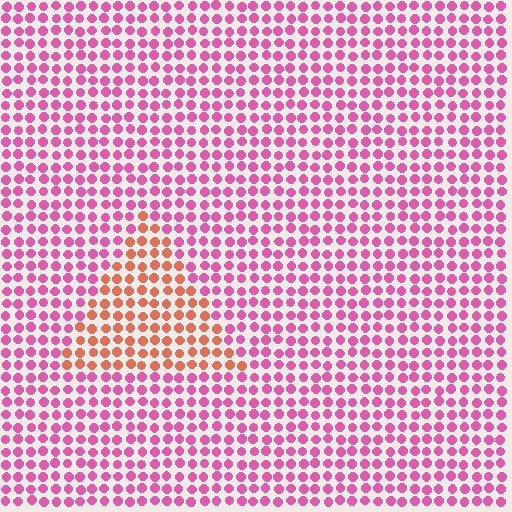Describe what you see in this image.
The image is filled with small pink elements in a uniform arrangement. A triangle-shaped region is visible where the elements are tinted to a slightly different hue, forming a subtle color boundary.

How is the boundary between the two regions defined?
The boundary is defined purely by a slight shift in hue (about 48 degrees). Spacing, size, and orientation are identical on both sides.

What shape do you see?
I see a triangle.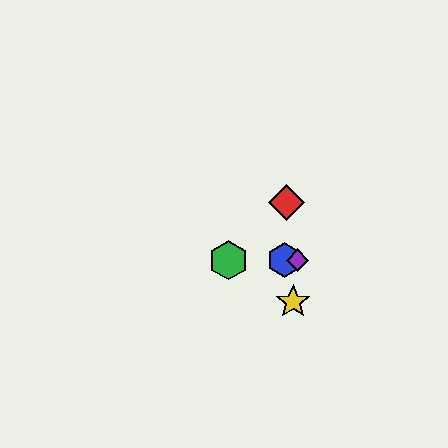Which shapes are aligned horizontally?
The blue hexagon, the green hexagon, the purple diamond are aligned horizontally.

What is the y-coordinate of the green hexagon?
The green hexagon is at y≈260.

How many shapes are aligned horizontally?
3 shapes (the blue hexagon, the green hexagon, the purple diamond) are aligned horizontally.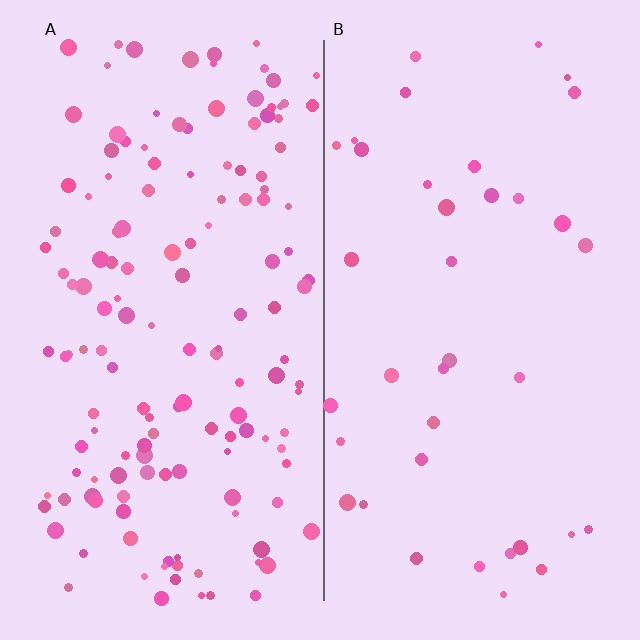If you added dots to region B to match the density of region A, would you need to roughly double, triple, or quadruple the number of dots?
Approximately quadruple.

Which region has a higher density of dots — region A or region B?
A (the left).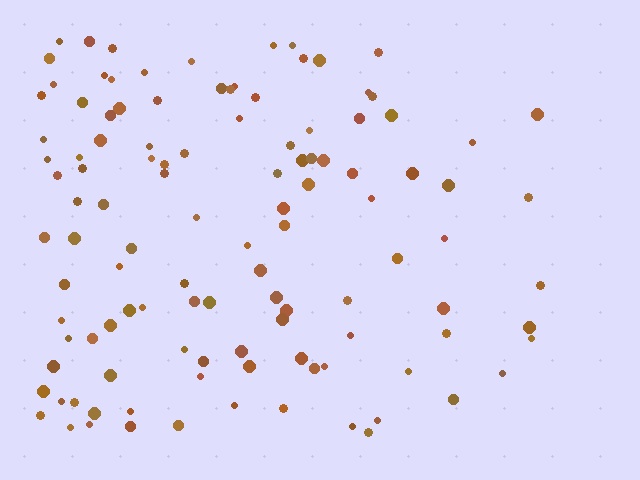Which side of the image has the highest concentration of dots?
The left.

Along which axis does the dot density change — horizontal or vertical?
Horizontal.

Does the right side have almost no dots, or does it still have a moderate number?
Still a moderate number, just noticeably fewer than the left.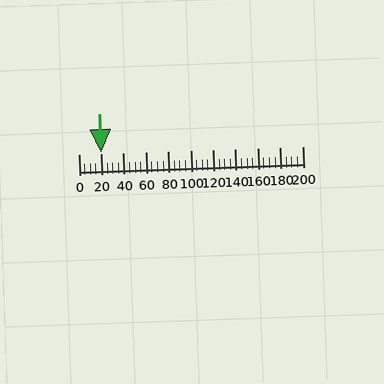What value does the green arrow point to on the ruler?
The green arrow points to approximately 20.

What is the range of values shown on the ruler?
The ruler shows values from 0 to 200.